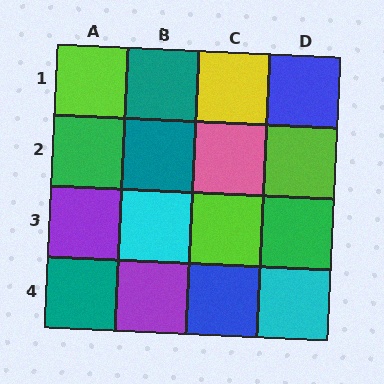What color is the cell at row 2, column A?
Green.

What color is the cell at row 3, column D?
Green.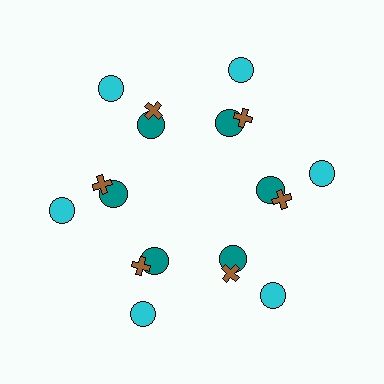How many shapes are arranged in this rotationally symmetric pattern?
There are 18 shapes, arranged in 6 groups of 3.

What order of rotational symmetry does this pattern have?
This pattern has 6-fold rotational symmetry.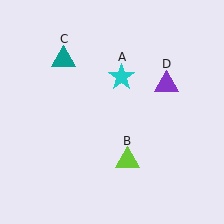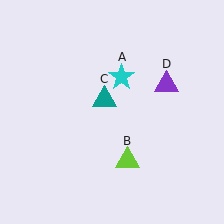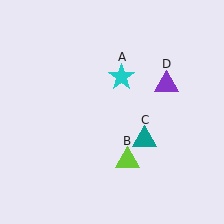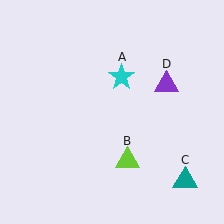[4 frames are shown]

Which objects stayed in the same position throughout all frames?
Cyan star (object A) and lime triangle (object B) and purple triangle (object D) remained stationary.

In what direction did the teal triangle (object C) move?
The teal triangle (object C) moved down and to the right.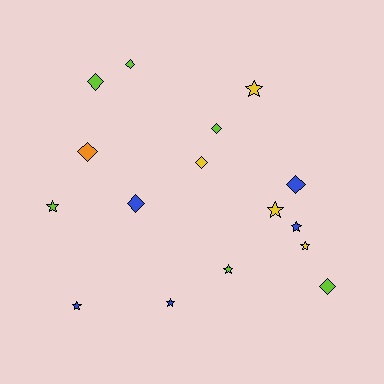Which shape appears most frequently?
Star, with 8 objects.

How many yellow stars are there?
There are 3 yellow stars.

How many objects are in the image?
There are 16 objects.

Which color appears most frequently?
Lime, with 6 objects.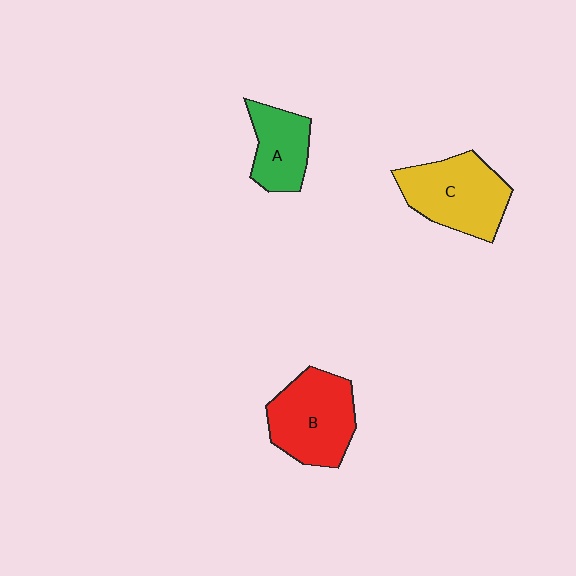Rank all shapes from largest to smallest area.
From largest to smallest: B (red), C (yellow), A (green).